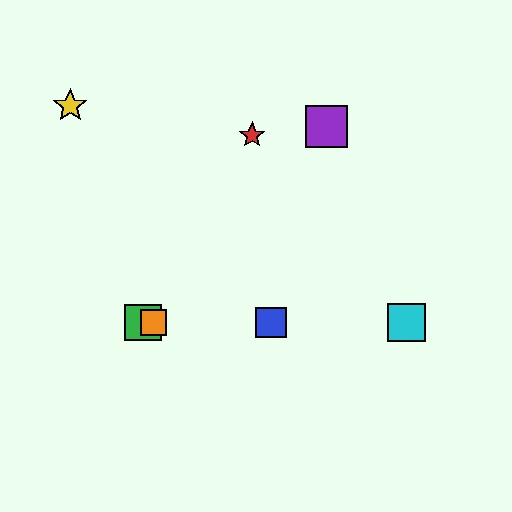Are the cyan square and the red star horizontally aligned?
No, the cyan square is at y≈323 and the red star is at y≈135.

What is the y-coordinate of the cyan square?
The cyan square is at y≈323.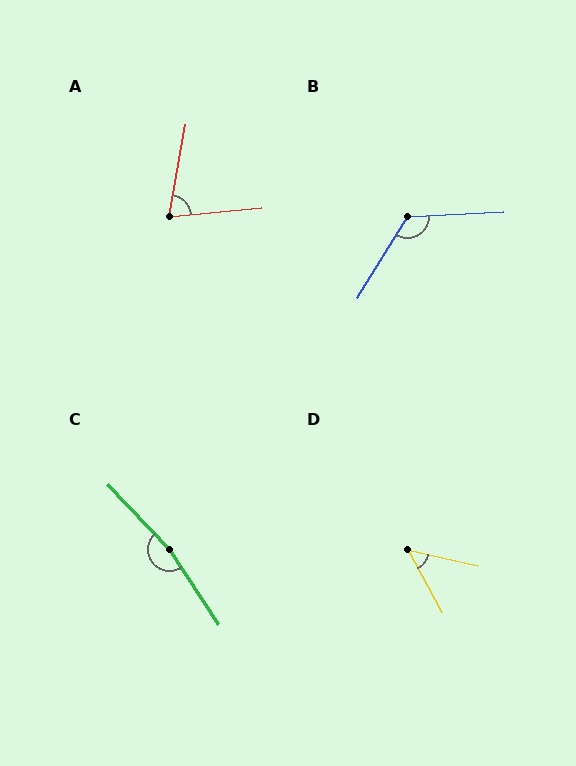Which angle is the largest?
C, at approximately 170 degrees.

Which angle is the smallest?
D, at approximately 48 degrees.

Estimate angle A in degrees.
Approximately 74 degrees.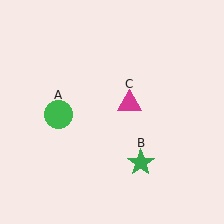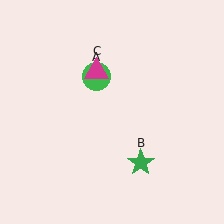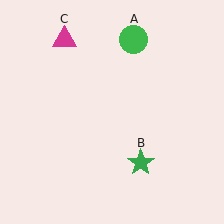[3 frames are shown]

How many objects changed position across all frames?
2 objects changed position: green circle (object A), magenta triangle (object C).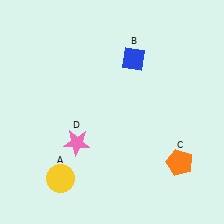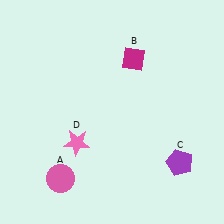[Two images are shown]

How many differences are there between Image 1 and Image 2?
There are 3 differences between the two images.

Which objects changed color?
A changed from yellow to pink. B changed from blue to magenta. C changed from orange to purple.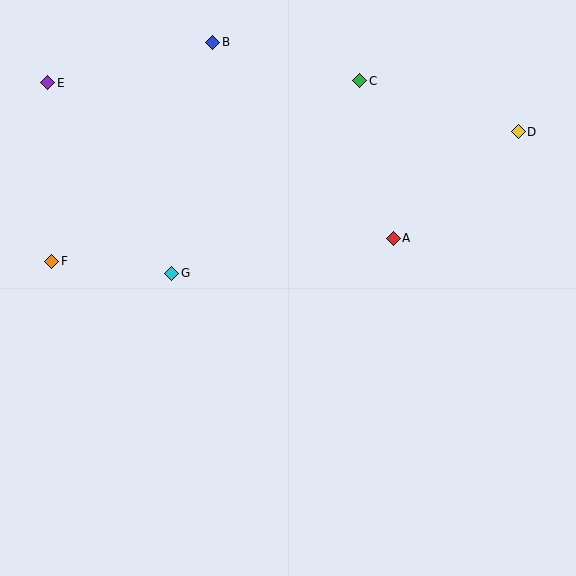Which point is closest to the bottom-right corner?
Point A is closest to the bottom-right corner.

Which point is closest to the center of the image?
Point A at (393, 238) is closest to the center.